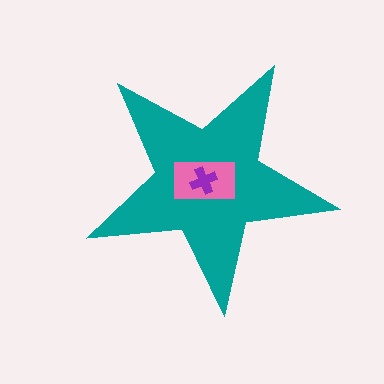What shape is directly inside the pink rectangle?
The purple cross.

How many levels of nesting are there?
3.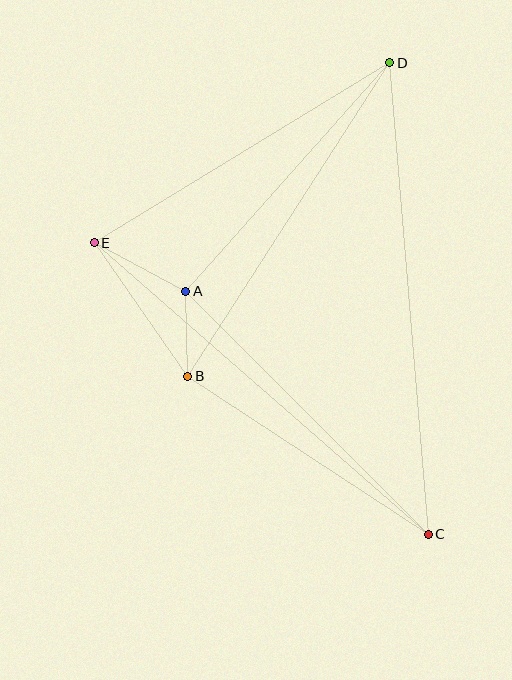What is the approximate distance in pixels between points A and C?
The distance between A and C is approximately 343 pixels.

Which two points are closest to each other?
Points A and B are closest to each other.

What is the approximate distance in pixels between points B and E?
The distance between B and E is approximately 163 pixels.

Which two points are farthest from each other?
Points C and D are farthest from each other.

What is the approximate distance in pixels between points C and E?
The distance between C and E is approximately 443 pixels.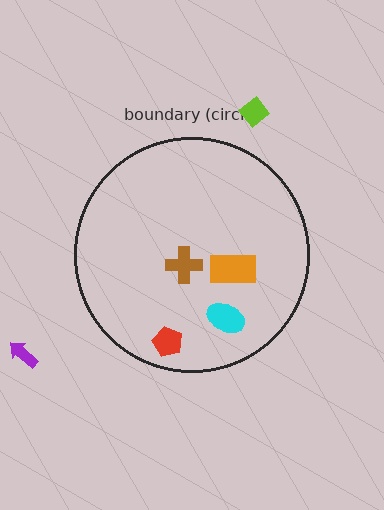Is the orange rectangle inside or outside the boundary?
Inside.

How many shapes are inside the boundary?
4 inside, 2 outside.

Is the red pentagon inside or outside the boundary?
Inside.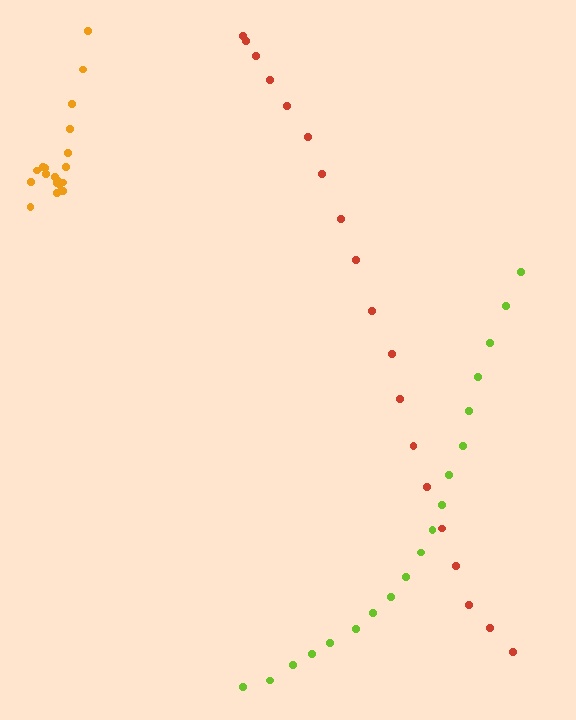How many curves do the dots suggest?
There are 3 distinct paths.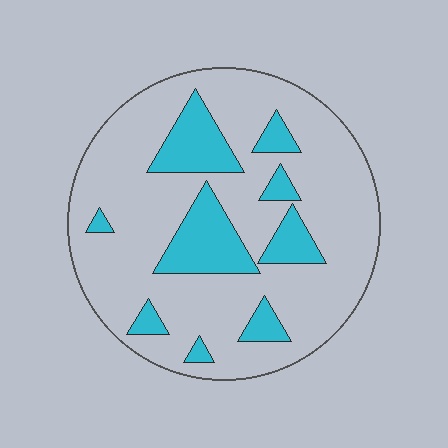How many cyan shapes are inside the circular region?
9.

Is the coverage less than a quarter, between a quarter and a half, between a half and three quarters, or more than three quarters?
Less than a quarter.